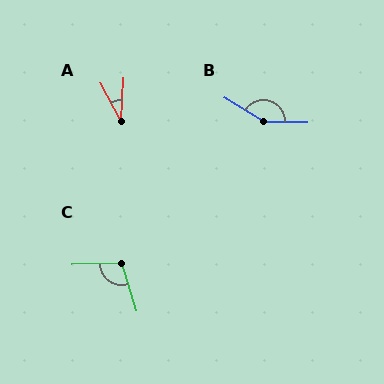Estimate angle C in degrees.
Approximately 105 degrees.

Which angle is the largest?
B, at approximately 149 degrees.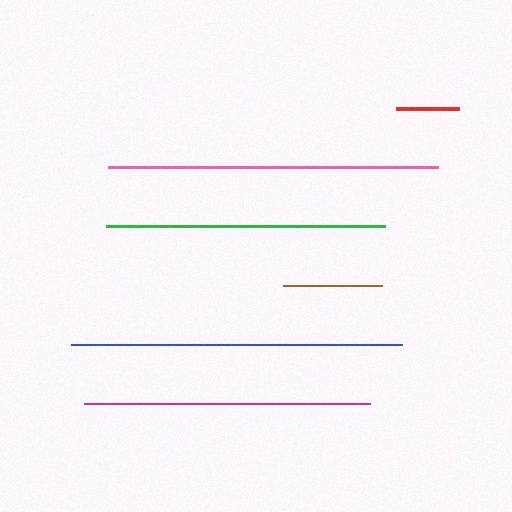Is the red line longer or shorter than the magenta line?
The magenta line is longer than the red line.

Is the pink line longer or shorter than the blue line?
The blue line is longer than the pink line.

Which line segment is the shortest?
The red line is the shortest at approximately 63 pixels.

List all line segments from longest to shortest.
From longest to shortest: blue, pink, magenta, green, brown, red.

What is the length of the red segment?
The red segment is approximately 63 pixels long.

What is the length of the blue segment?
The blue segment is approximately 331 pixels long.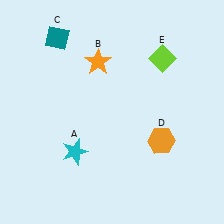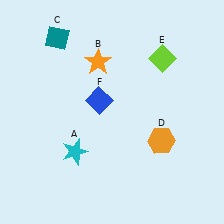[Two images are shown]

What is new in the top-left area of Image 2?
A blue diamond (F) was added in the top-left area of Image 2.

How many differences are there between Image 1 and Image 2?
There is 1 difference between the two images.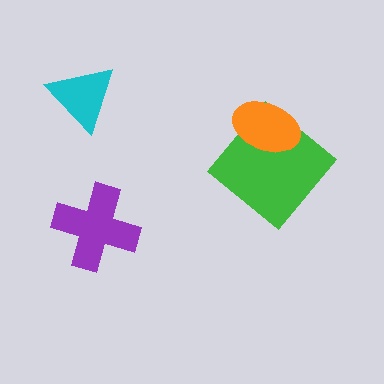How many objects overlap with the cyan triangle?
0 objects overlap with the cyan triangle.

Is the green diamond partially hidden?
Yes, it is partially covered by another shape.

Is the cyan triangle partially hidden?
No, no other shape covers it.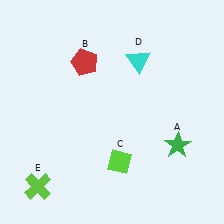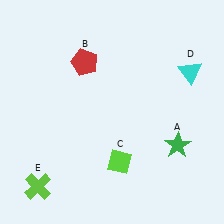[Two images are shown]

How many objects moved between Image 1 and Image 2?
1 object moved between the two images.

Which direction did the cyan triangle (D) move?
The cyan triangle (D) moved right.